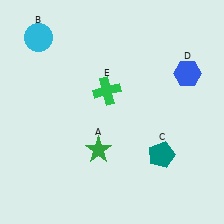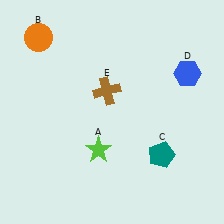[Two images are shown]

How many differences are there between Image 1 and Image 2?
There are 3 differences between the two images.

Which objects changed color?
A changed from green to lime. B changed from cyan to orange. E changed from green to brown.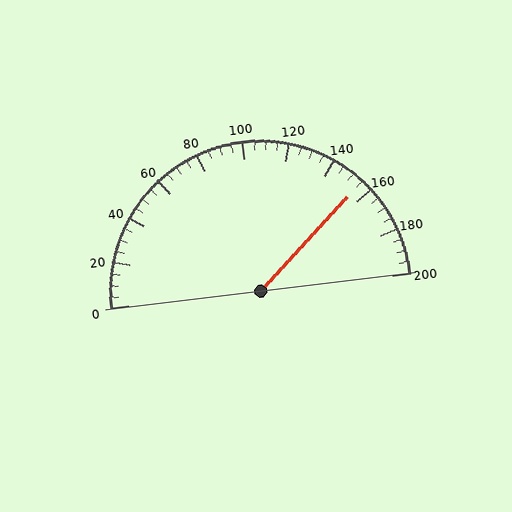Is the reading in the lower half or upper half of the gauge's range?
The reading is in the upper half of the range (0 to 200).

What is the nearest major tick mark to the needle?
The nearest major tick mark is 160.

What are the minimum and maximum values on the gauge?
The gauge ranges from 0 to 200.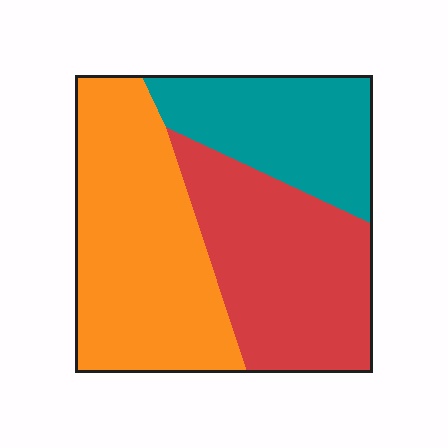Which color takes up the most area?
Orange, at roughly 40%.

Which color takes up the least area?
Teal, at roughly 25%.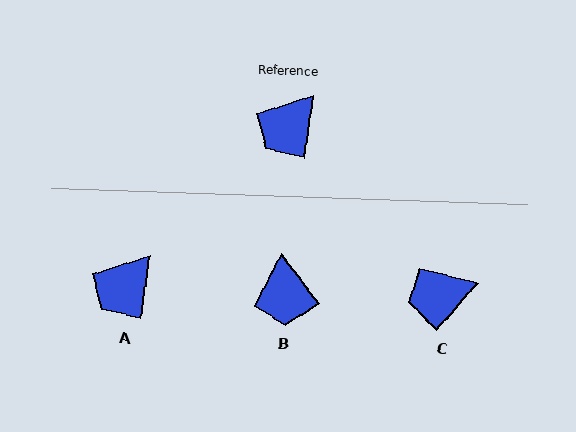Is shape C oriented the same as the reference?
No, it is off by about 32 degrees.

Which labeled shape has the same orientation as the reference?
A.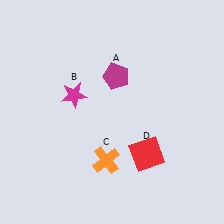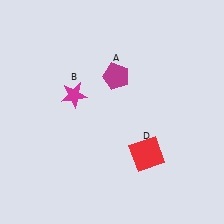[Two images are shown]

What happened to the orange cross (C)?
The orange cross (C) was removed in Image 2. It was in the bottom-left area of Image 1.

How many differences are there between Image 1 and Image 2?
There is 1 difference between the two images.